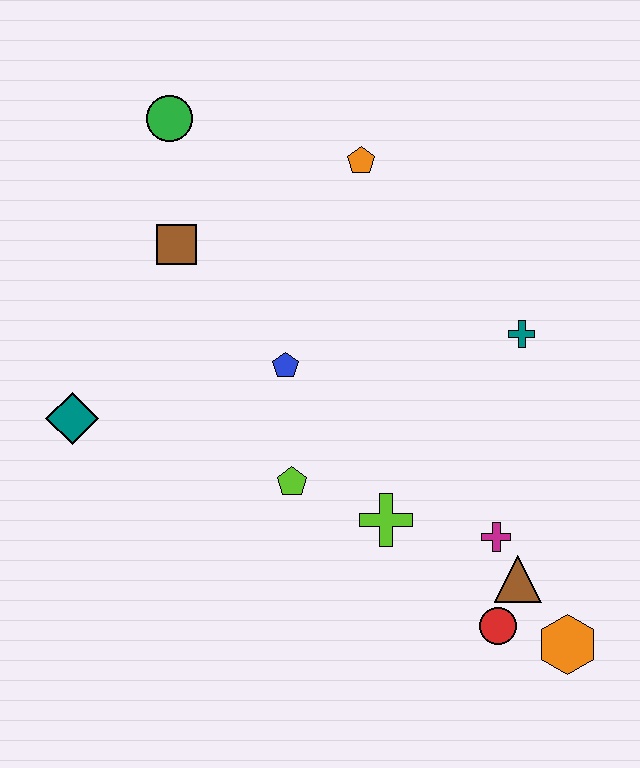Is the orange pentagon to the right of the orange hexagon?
No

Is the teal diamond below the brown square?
Yes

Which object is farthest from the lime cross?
The green circle is farthest from the lime cross.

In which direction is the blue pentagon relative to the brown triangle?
The blue pentagon is to the left of the brown triangle.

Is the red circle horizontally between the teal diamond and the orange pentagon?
No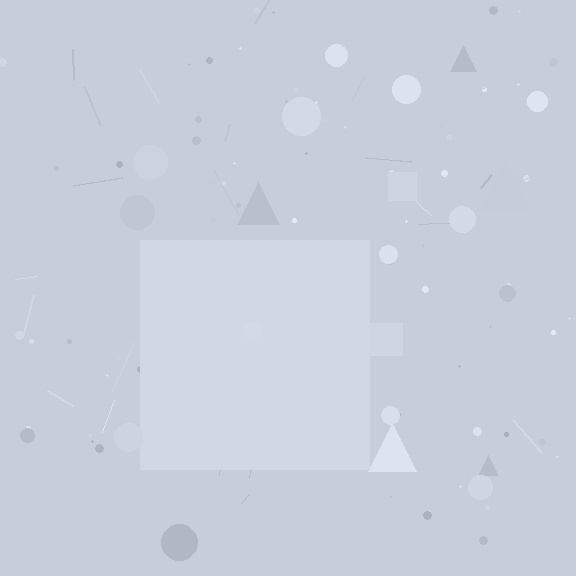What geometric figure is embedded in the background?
A square is embedded in the background.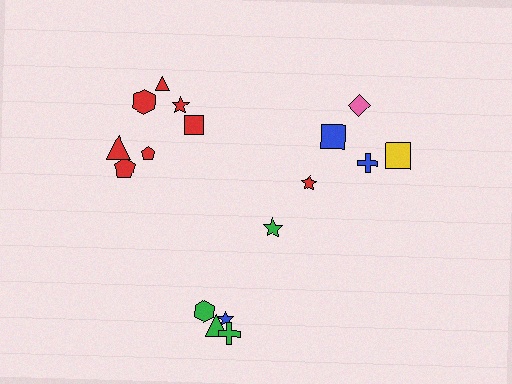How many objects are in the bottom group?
There are 5 objects.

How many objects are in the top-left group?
There are 7 objects.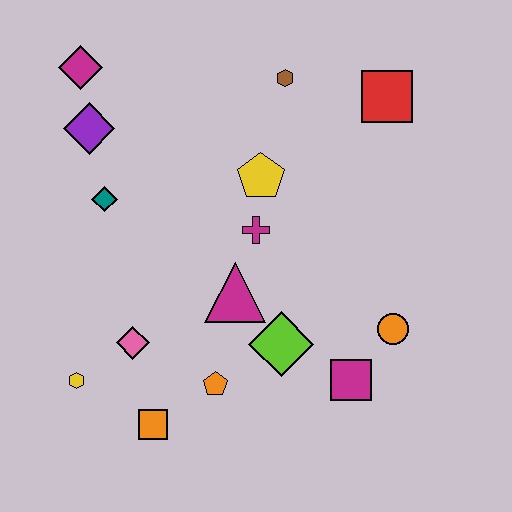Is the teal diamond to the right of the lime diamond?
No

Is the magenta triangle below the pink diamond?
No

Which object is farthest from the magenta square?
The magenta diamond is farthest from the magenta square.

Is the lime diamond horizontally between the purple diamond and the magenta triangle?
No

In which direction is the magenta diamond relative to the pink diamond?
The magenta diamond is above the pink diamond.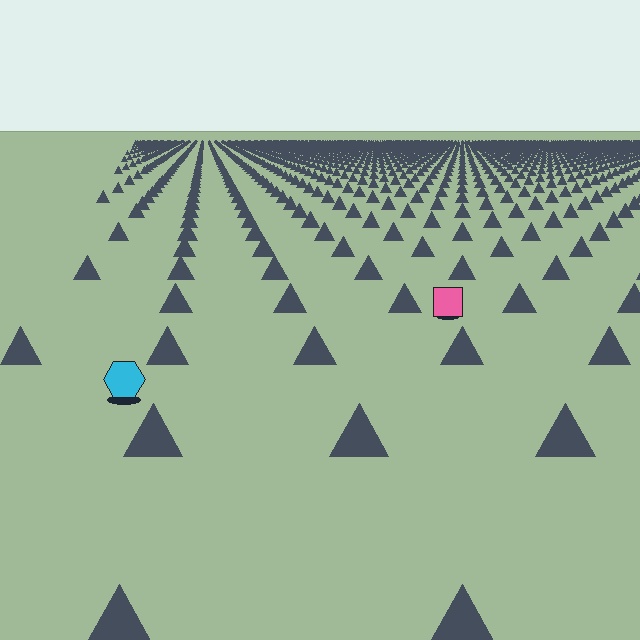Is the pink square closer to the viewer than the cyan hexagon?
No. The cyan hexagon is closer — you can tell from the texture gradient: the ground texture is coarser near it.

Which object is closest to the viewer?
The cyan hexagon is closest. The texture marks near it are larger and more spread out.